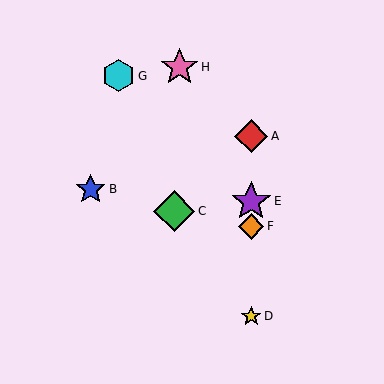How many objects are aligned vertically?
4 objects (A, D, E, F) are aligned vertically.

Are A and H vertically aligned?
No, A is at x≈251 and H is at x≈179.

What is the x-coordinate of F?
Object F is at x≈251.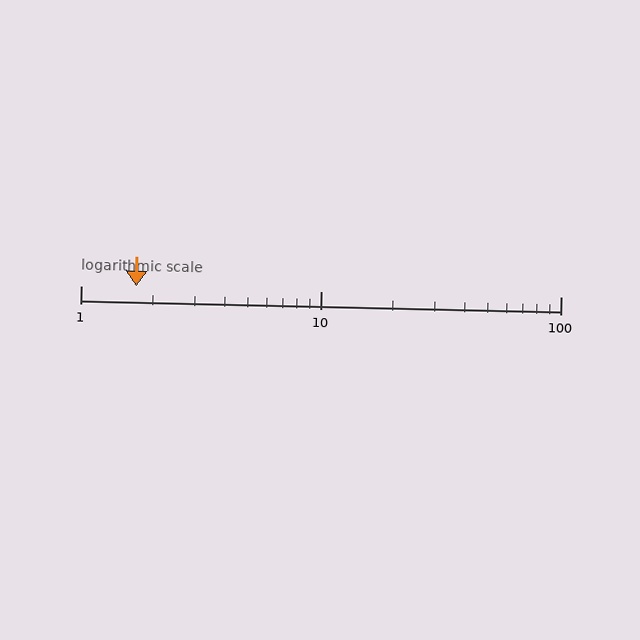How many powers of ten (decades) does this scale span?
The scale spans 2 decades, from 1 to 100.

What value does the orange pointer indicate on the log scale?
The pointer indicates approximately 1.7.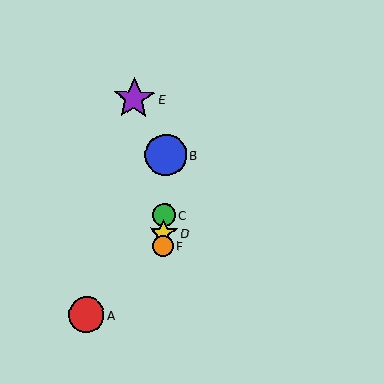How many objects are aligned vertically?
4 objects (B, C, D, F) are aligned vertically.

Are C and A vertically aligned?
No, C is at x≈164 and A is at x≈86.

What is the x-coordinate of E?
Object E is at x≈134.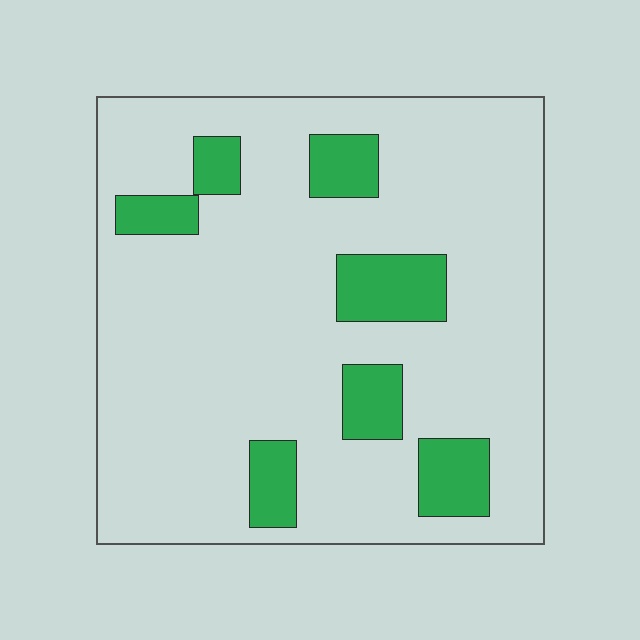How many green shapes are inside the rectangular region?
7.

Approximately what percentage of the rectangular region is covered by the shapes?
Approximately 15%.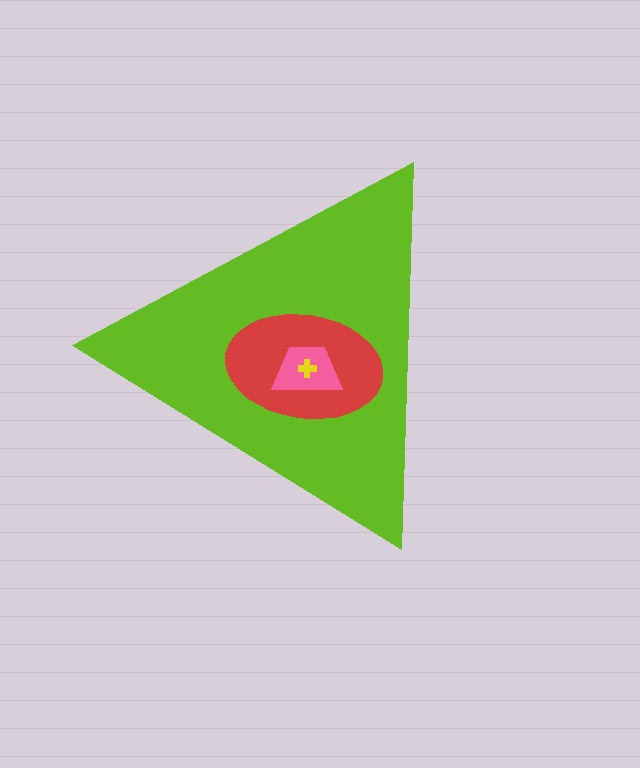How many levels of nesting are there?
4.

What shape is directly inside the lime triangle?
The red ellipse.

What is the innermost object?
The yellow cross.